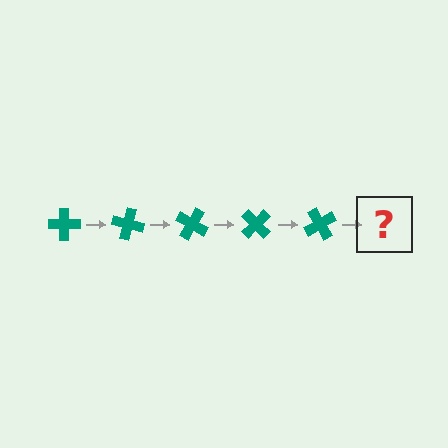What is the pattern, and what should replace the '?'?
The pattern is that the cross rotates 15 degrees each step. The '?' should be a teal cross rotated 75 degrees.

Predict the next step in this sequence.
The next step is a teal cross rotated 75 degrees.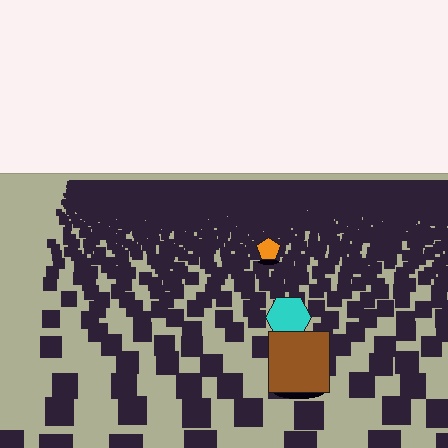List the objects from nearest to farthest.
From nearest to farthest: the brown square, the cyan hexagon, the orange pentagon.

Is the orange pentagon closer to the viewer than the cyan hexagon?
No. The cyan hexagon is closer — you can tell from the texture gradient: the ground texture is coarser near it.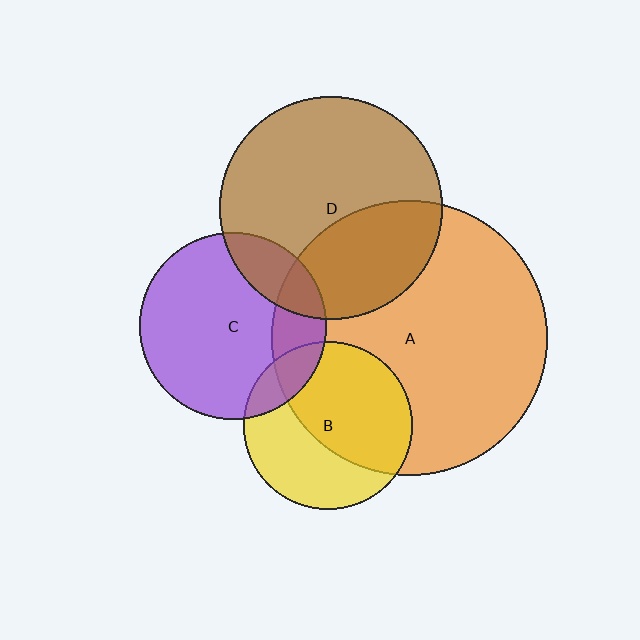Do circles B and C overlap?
Yes.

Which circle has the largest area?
Circle A (orange).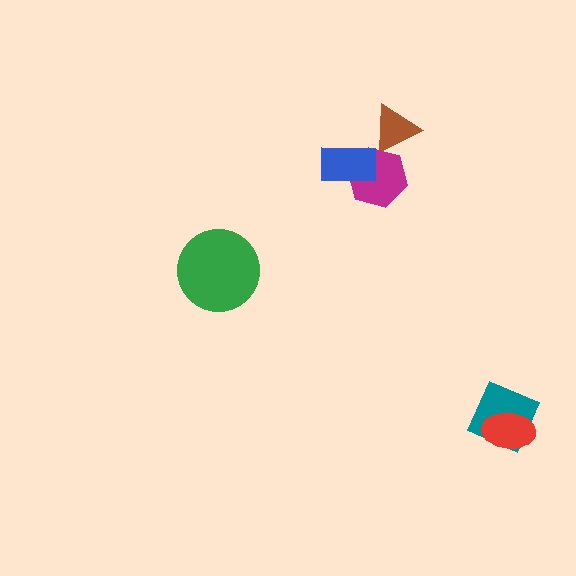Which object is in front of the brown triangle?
The magenta hexagon is in front of the brown triangle.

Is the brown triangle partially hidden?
Yes, it is partially covered by another shape.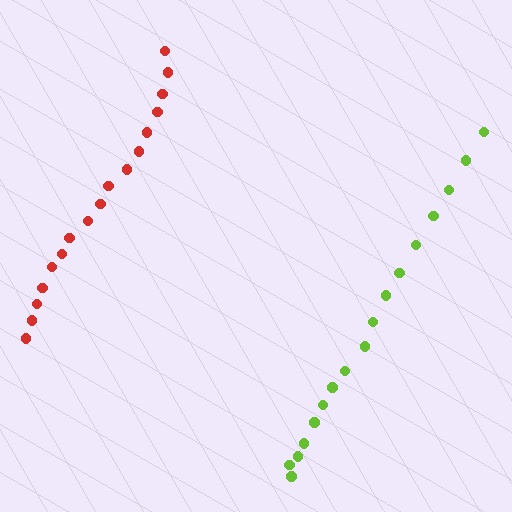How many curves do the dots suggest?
There are 2 distinct paths.